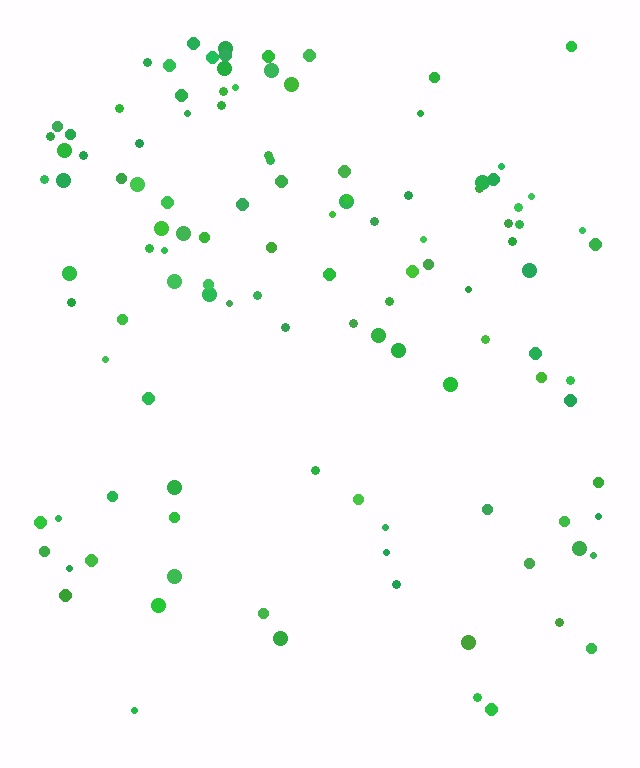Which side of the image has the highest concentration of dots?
The top.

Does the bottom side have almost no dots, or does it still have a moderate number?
Still a moderate number, just noticeably fewer than the top.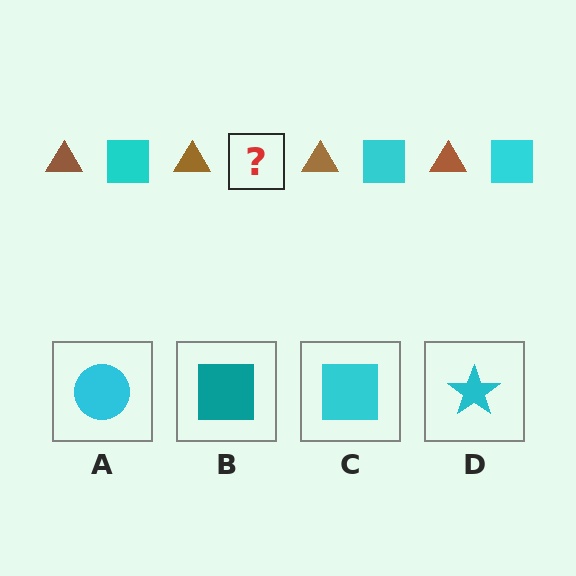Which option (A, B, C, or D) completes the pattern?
C.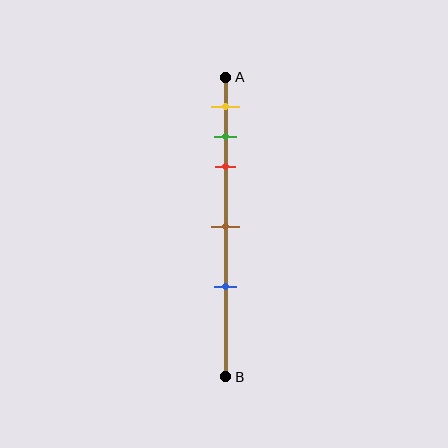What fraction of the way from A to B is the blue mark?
The blue mark is approximately 70% (0.7) of the way from A to B.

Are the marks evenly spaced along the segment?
No, the marks are not evenly spaced.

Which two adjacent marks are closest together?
The green and red marks are the closest adjacent pair.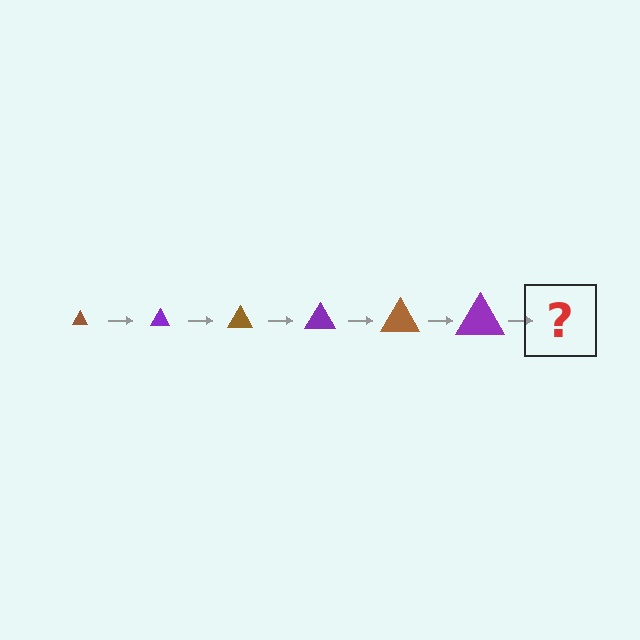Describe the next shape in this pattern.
It should be a brown triangle, larger than the previous one.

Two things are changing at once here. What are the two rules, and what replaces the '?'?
The two rules are that the triangle grows larger each step and the color cycles through brown and purple. The '?' should be a brown triangle, larger than the previous one.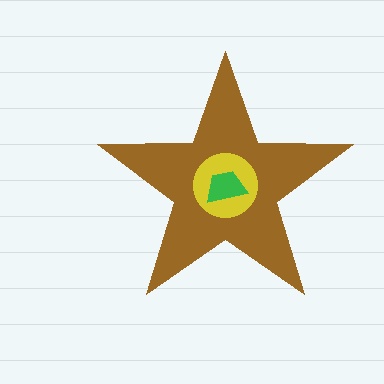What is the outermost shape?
The brown star.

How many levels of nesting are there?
3.